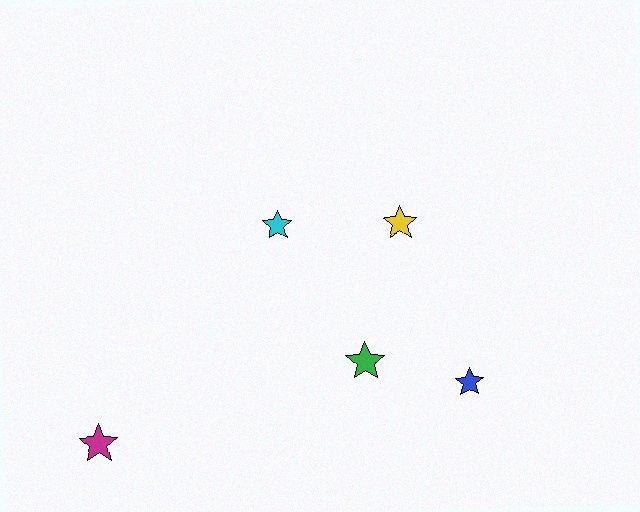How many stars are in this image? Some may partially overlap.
There are 5 stars.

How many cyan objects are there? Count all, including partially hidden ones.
There is 1 cyan object.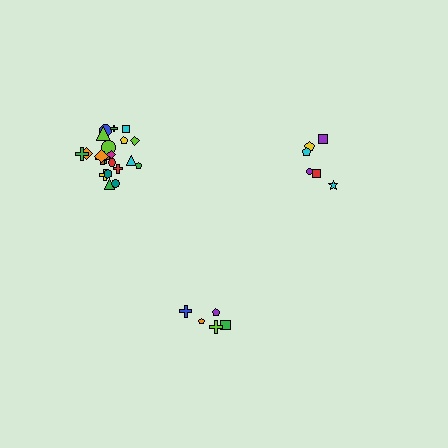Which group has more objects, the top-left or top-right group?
The top-left group.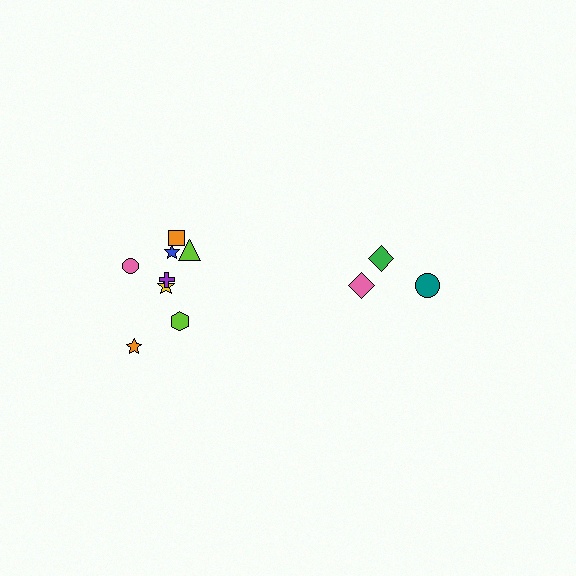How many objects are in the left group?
There are 8 objects.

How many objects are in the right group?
There are 3 objects.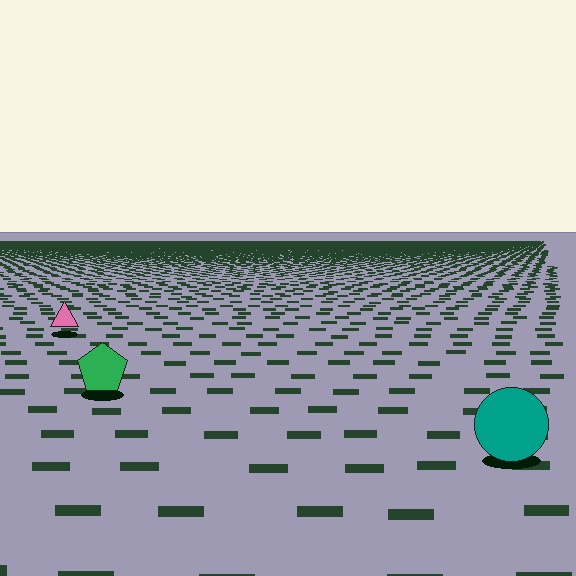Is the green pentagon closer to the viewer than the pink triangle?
Yes. The green pentagon is closer — you can tell from the texture gradient: the ground texture is coarser near it.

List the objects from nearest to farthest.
From nearest to farthest: the teal circle, the green pentagon, the pink triangle.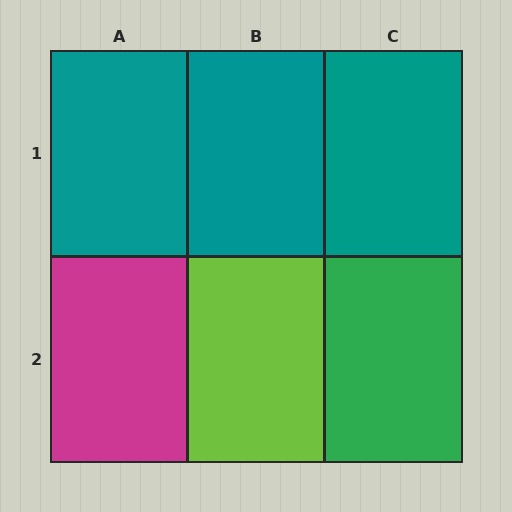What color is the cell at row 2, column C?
Green.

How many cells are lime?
1 cell is lime.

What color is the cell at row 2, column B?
Lime.